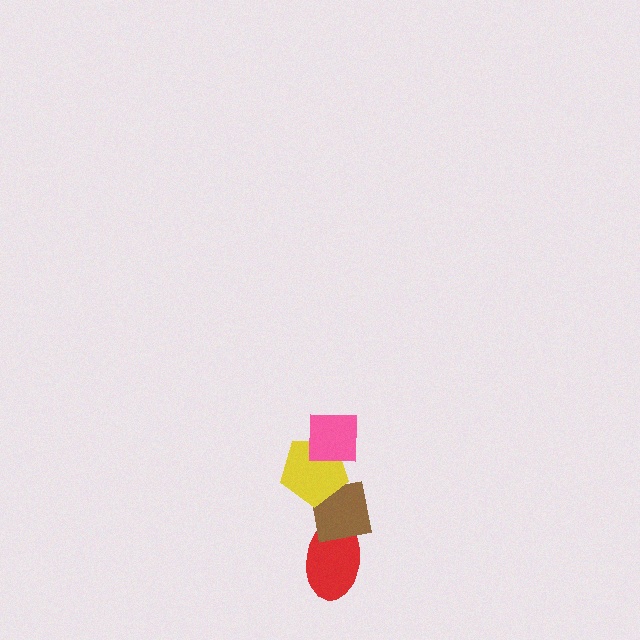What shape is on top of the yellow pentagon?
The pink square is on top of the yellow pentagon.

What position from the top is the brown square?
The brown square is 3rd from the top.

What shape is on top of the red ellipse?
The brown square is on top of the red ellipse.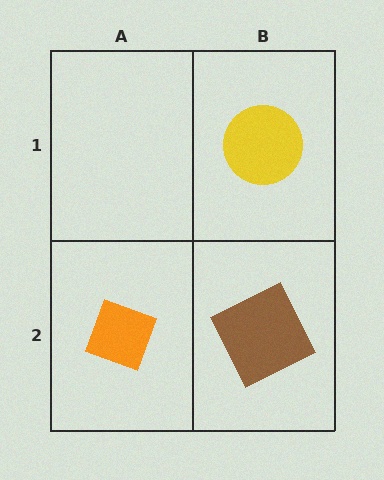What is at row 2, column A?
An orange diamond.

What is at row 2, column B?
A brown square.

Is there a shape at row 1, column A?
No, that cell is empty.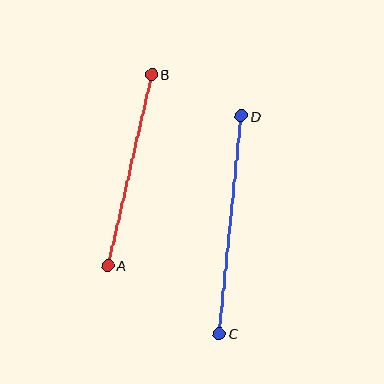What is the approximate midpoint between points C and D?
The midpoint is at approximately (230, 225) pixels.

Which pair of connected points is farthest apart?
Points C and D are farthest apart.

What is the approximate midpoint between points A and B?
The midpoint is at approximately (130, 170) pixels.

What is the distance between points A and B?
The distance is approximately 196 pixels.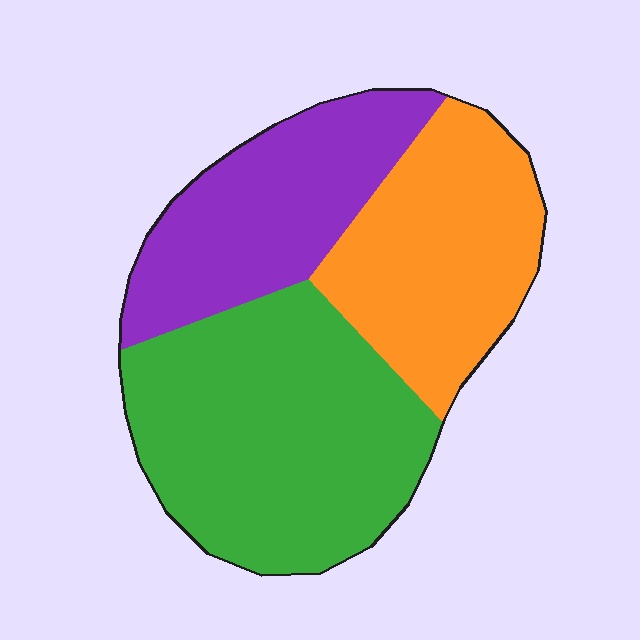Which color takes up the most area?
Green, at roughly 45%.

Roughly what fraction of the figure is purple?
Purple takes up about one quarter (1/4) of the figure.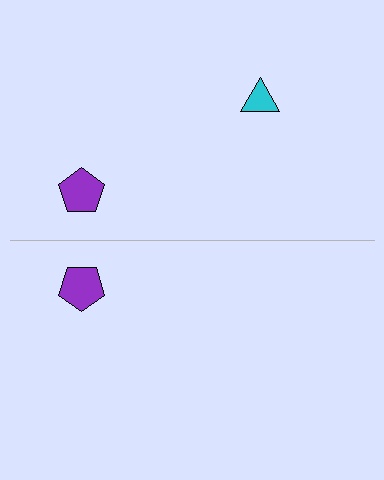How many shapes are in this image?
There are 3 shapes in this image.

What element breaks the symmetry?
A cyan triangle is missing from the bottom side.